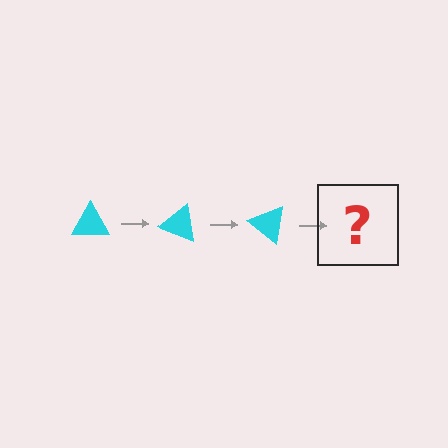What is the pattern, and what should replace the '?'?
The pattern is that the triangle rotates 20 degrees each step. The '?' should be a cyan triangle rotated 60 degrees.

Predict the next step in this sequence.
The next step is a cyan triangle rotated 60 degrees.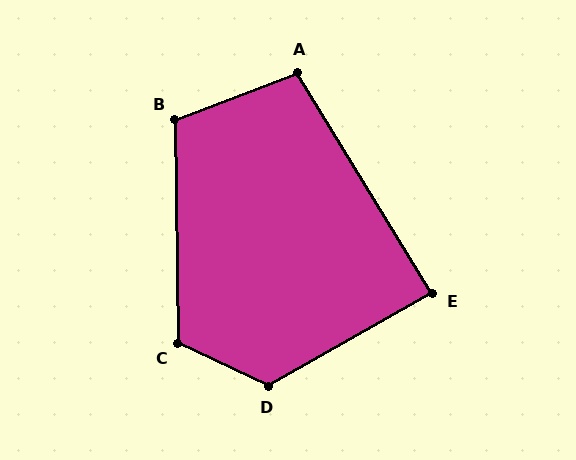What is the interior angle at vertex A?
Approximately 100 degrees (obtuse).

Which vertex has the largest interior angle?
D, at approximately 125 degrees.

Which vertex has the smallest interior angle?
E, at approximately 88 degrees.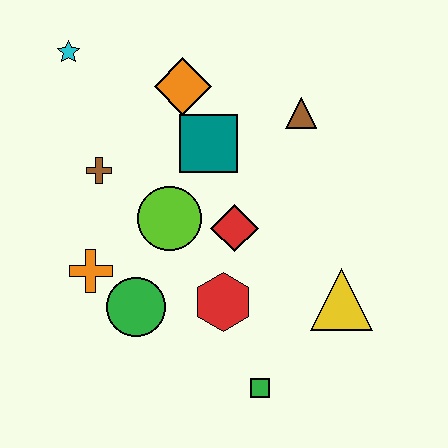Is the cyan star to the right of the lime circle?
No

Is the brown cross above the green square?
Yes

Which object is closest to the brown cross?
The lime circle is closest to the brown cross.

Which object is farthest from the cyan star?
The green square is farthest from the cyan star.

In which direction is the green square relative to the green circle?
The green square is to the right of the green circle.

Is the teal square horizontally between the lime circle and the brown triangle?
Yes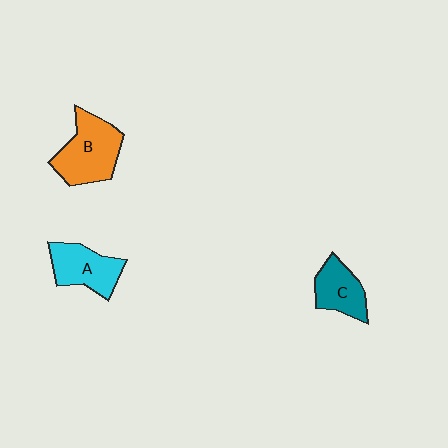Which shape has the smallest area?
Shape C (teal).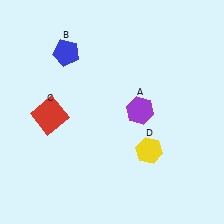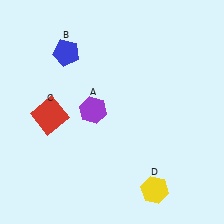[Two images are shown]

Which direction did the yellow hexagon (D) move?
The yellow hexagon (D) moved down.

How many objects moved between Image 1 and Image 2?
2 objects moved between the two images.